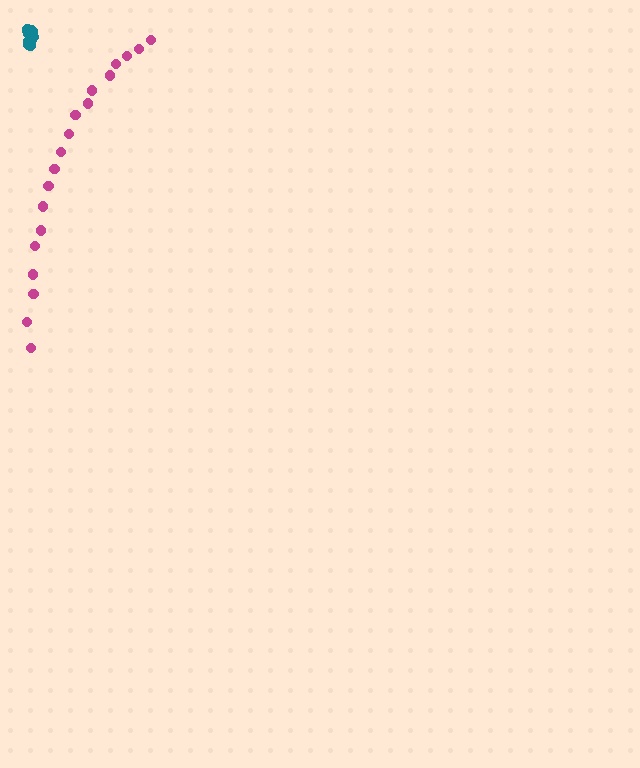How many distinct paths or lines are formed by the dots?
There are 2 distinct paths.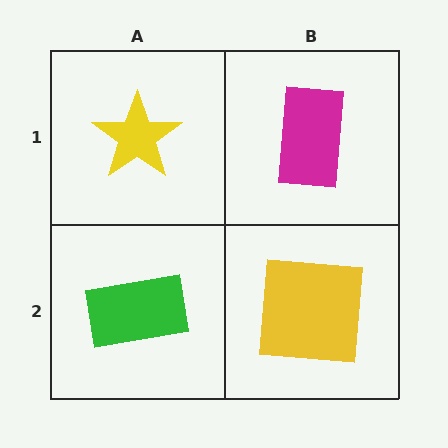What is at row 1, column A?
A yellow star.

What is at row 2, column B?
A yellow square.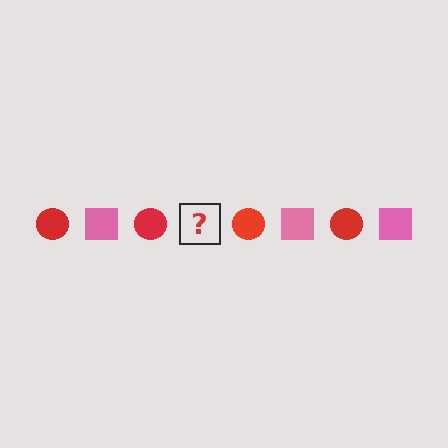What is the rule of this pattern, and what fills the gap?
The rule is that the pattern alternates between red circle and pink square. The gap should be filled with a pink square.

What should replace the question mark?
The question mark should be replaced with a pink square.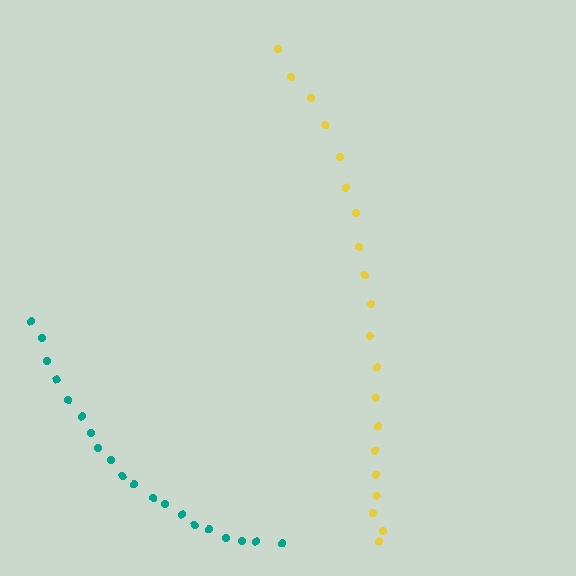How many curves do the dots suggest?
There are 2 distinct paths.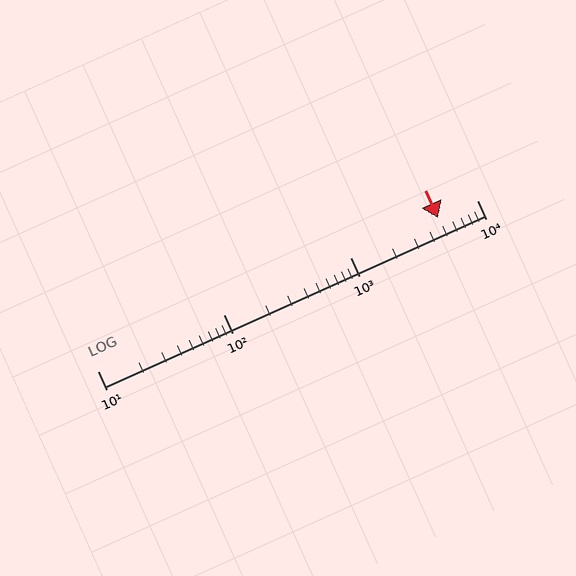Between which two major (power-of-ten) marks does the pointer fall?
The pointer is between 1000 and 10000.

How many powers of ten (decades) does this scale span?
The scale spans 3 decades, from 10 to 10000.